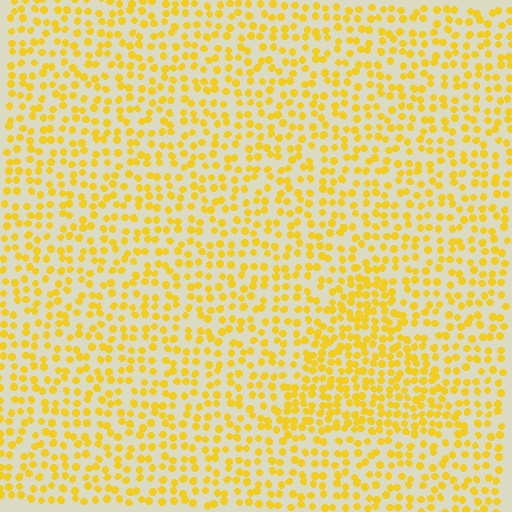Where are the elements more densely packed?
The elements are more densely packed inside the triangle boundary.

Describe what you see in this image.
The image contains small yellow elements arranged at two different densities. A triangle-shaped region is visible where the elements are more densely packed than the surrounding area.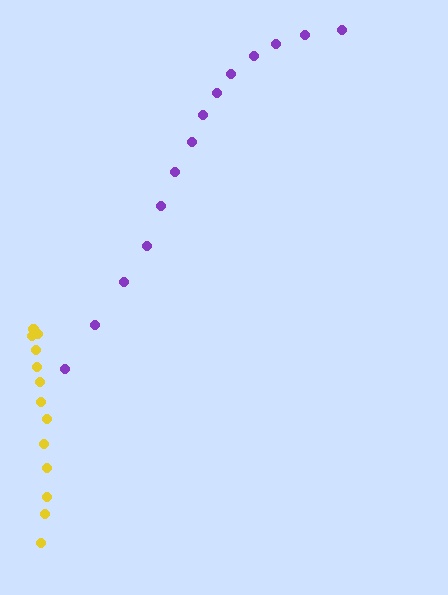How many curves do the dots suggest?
There are 2 distinct paths.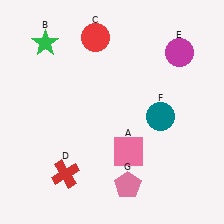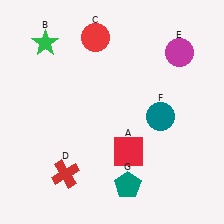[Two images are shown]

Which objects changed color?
A changed from pink to red. G changed from pink to teal.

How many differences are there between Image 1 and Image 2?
There are 2 differences between the two images.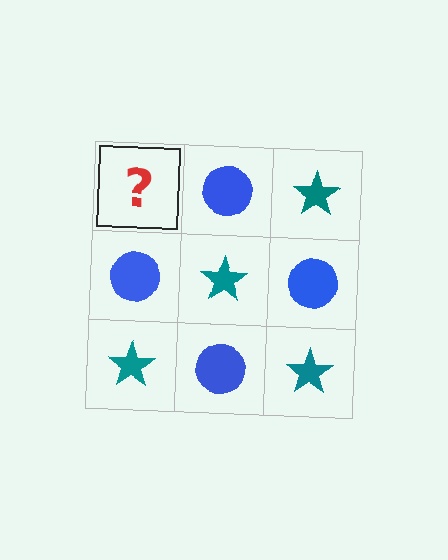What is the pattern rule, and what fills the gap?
The rule is that it alternates teal star and blue circle in a checkerboard pattern. The gap should be filled with a teal star.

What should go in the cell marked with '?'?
The missing cell should contain a teal star.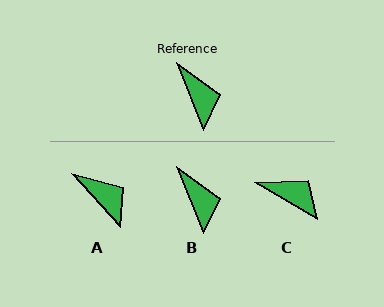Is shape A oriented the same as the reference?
No, it is off by about 21 degrees.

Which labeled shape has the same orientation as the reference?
B.